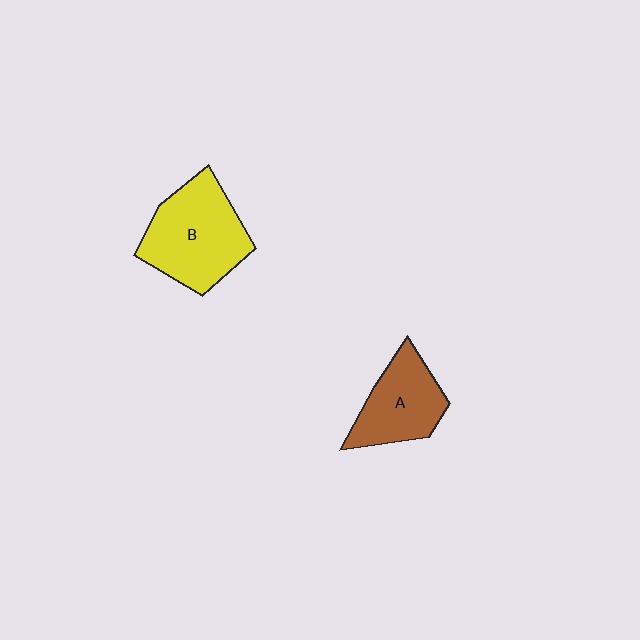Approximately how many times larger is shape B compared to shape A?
Approximately 1.4 times.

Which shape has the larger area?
Shape B (yellow).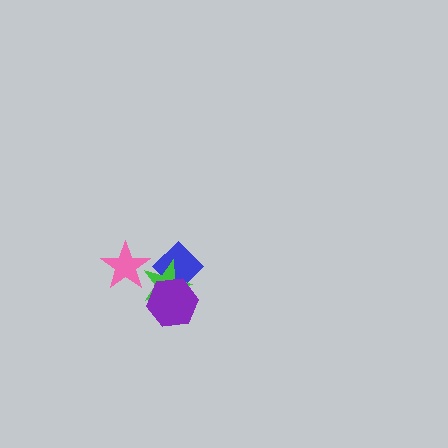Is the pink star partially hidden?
Yes, it is partially covered by another shape.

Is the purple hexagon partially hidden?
No, no other shape covers it.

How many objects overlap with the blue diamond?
2 objects overlap with the blue diamond.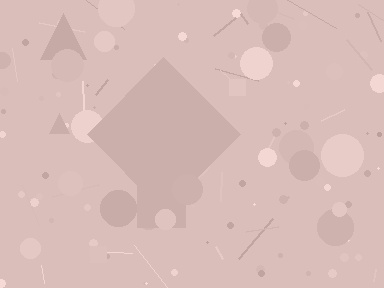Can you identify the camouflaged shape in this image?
The camouflaged shape is a diamond.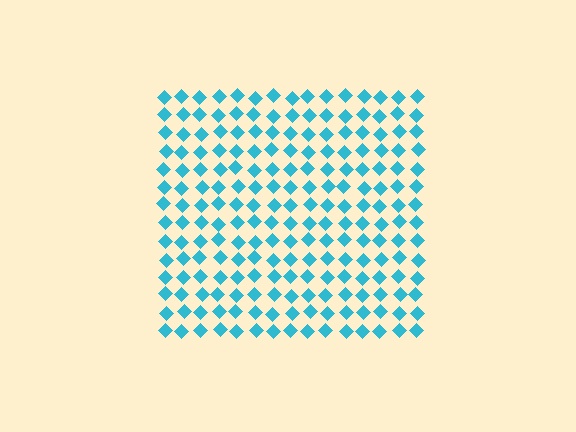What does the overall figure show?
The overall figure shows a square.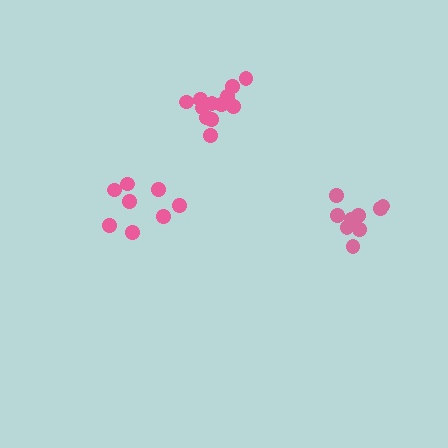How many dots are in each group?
Group 1: 8 dots, Group 2: 13 dots, Group 3: 9 dots (30 total).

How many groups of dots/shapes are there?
There are 3 groups.